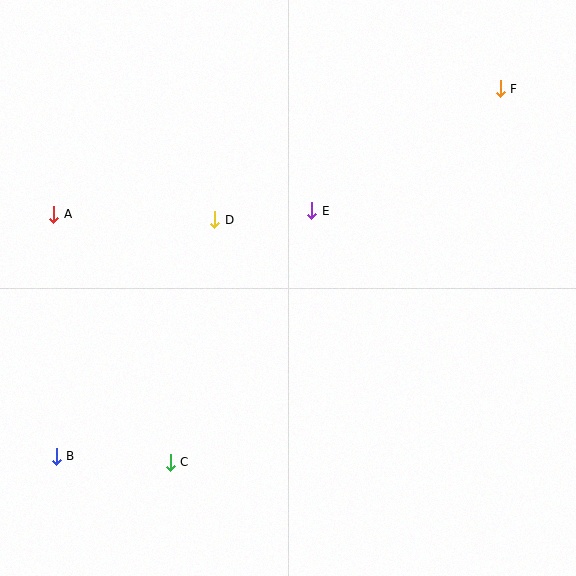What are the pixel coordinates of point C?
Point C is at (170, 462).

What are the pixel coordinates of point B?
Point B is at (56, 456).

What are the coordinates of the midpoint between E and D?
The midpoint between E and D is at (263, 215).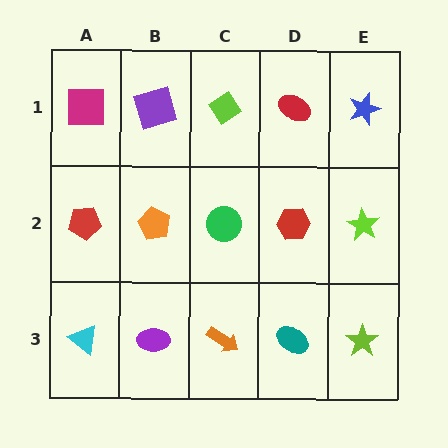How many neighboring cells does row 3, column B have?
3.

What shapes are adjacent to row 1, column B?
An orange pentagon (row 2, column B), a magenta square (row 1, column A), a lime diamond (row 1, column C).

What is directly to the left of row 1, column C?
A purple square.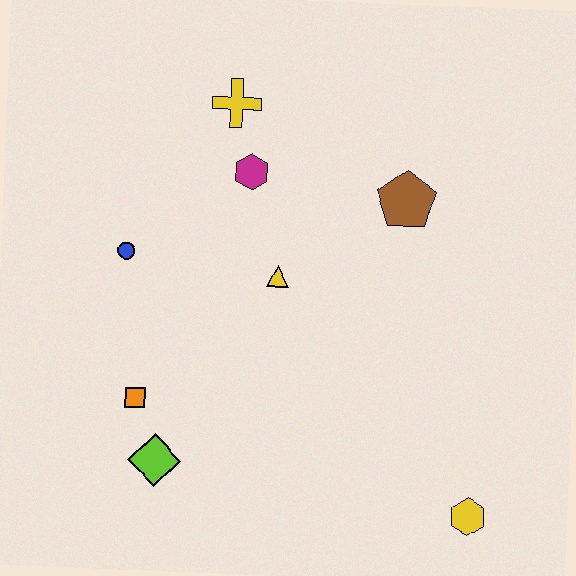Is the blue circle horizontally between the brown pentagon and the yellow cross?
No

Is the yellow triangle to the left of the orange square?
No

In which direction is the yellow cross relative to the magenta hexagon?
The yellow cross is above the magenta hexagon.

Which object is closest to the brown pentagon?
The yellow triangle is closest to the brown pentagon.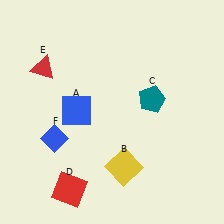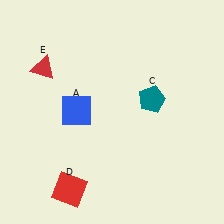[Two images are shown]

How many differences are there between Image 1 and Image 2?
There are 2 differences between the two images.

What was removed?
The blue diamond (F), the yellow square (B) were removed in Image 2.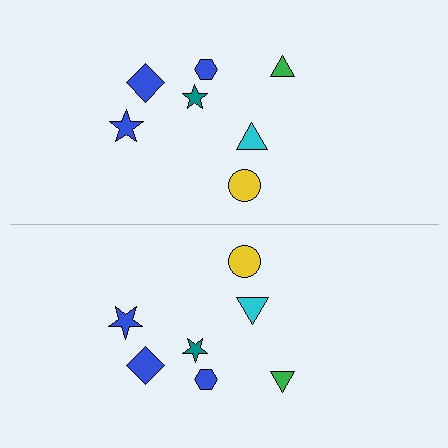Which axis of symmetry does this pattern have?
The pattern has a horizontal axis of symmetry running through the center of the image.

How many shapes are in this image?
There are 14 shapes in this image.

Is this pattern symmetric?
Yes, this pattern has bilateral (reflection) symmetry.